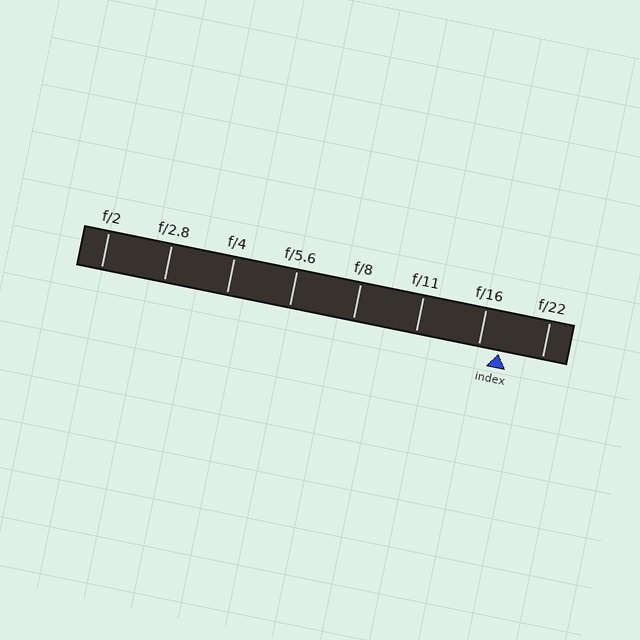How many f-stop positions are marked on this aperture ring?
There are 8 f-stop positions marked.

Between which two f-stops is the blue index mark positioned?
The index mark is between f/16 and f/22.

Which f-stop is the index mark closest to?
The index mark is closest to f/16.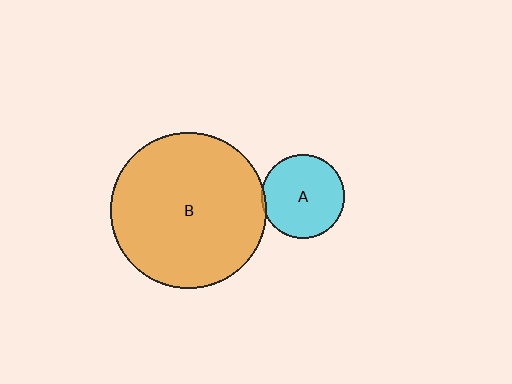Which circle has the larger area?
Circle B (orange).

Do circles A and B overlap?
Yes.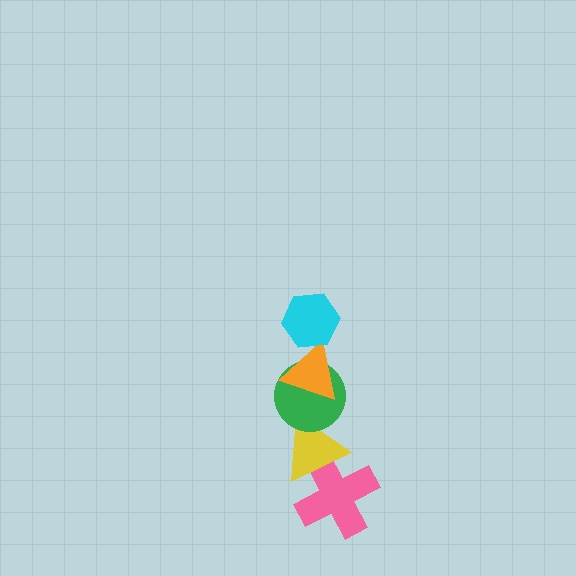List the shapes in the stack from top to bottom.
From top to bottom: the cyan hexagon, the orange triangle, the green circle, the yellow triangle, the pink cross.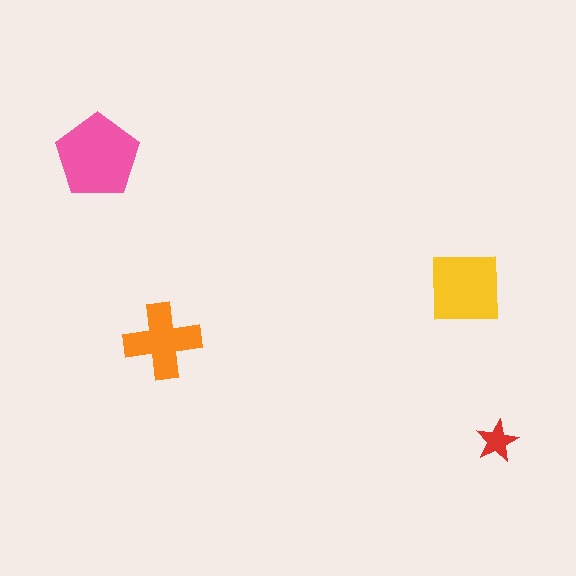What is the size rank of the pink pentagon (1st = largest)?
1st.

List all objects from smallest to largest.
The red star, the orange cross, the yellow square, the pink pentagon.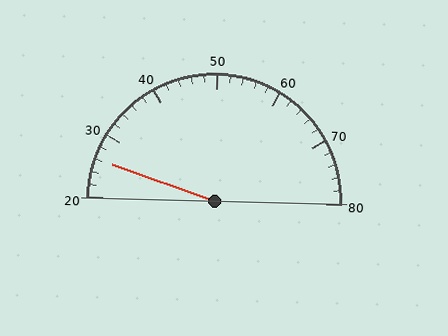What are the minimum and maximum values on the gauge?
The gauge ranges from 20 to 80.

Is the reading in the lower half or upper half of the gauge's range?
The reading is in the lower half of the range (20 to 80).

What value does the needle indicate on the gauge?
The needle indicates approximately 26.